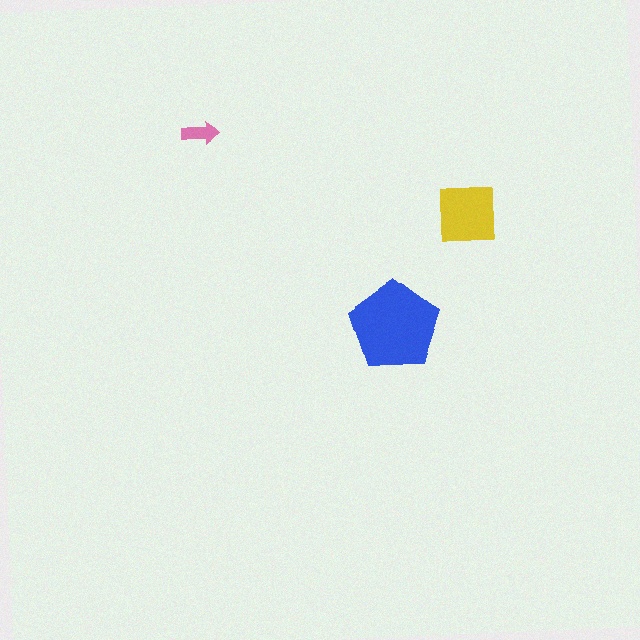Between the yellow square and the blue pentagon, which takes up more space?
The blue pentagon.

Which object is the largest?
The blue pentagon.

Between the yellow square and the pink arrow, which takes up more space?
The yellow square.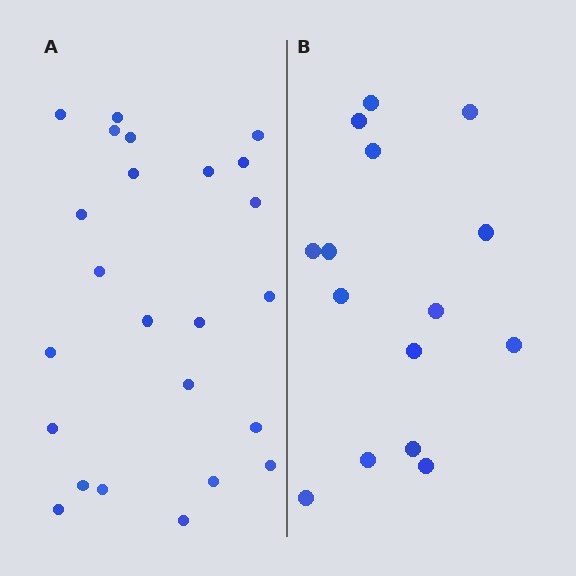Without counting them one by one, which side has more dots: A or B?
Region A (the left region) has more dots.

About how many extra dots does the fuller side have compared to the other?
Region A has roughly 8 or so more dots than region B.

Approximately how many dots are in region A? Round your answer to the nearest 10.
About 20 dots. (The exact count is 24, which rounds to 20.)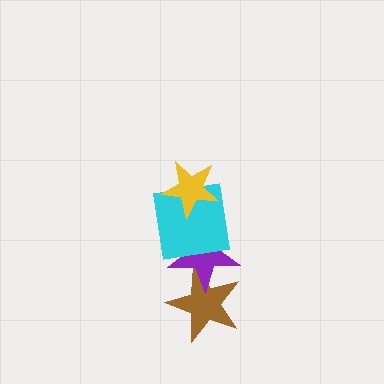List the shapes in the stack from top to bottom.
From top to bottom: the yellow star, the cyan square, the purple star, the brown star.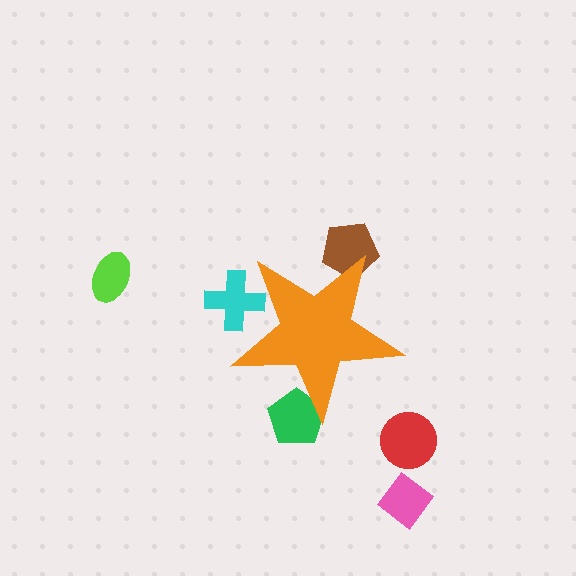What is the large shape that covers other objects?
An orange star.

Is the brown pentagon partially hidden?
Yes, the brown pentagon is partially hidden behind the orange star.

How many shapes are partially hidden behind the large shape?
3 shapes are partially hidden.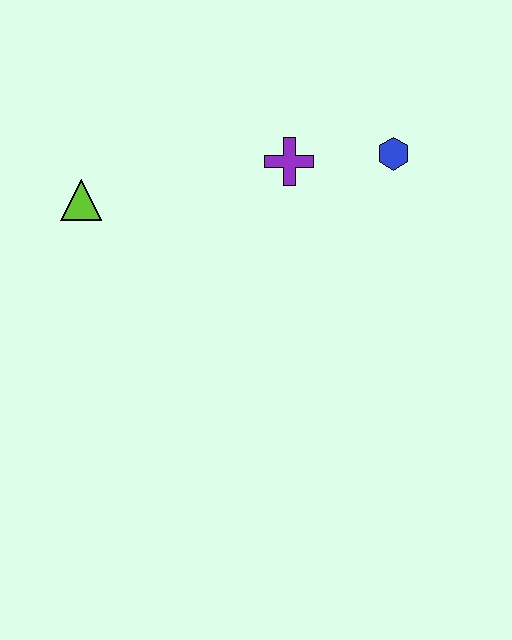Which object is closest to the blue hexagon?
The purple cross is closest to the blue hexagon.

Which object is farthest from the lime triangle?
The blue hexagon is farthest from the lime triangle.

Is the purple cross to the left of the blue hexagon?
Yes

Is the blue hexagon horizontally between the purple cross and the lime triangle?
No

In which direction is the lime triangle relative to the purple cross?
The lime triangle is to the left of the purple cross.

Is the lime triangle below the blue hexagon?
Yes